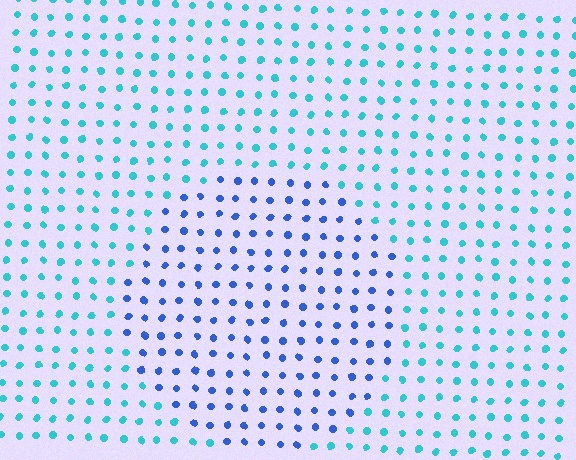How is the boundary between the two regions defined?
The boundary is defined purely by a slight shift in hue (about 41 degrees). Spacing, size, and orientation are identical on both sides.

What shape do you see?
I see a circle.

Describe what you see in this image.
The image is filled with small cyan elements in a uniform arrangement. A circle-shaped region is visible where the elements are tinted to a slightly different hue, forming a subtle color boundary.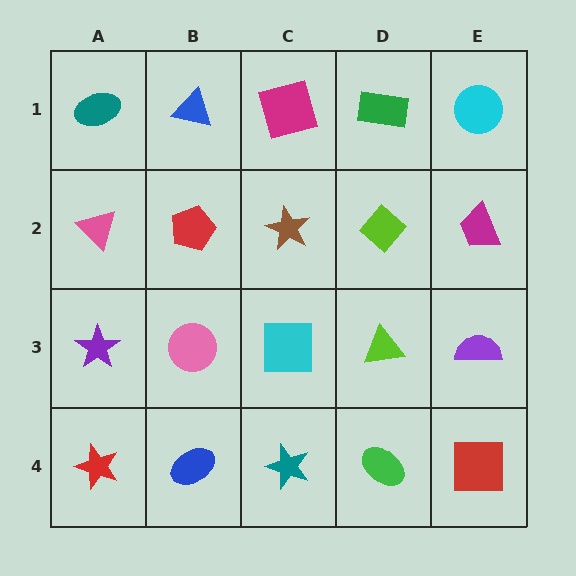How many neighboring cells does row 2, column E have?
3.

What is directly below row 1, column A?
A pink triangle.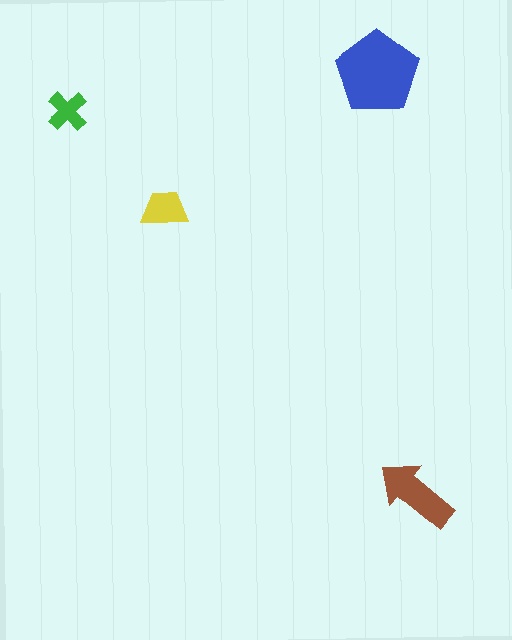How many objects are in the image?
There are 4 objects in the image.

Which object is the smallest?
The green cross.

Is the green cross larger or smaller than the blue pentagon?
Smaller.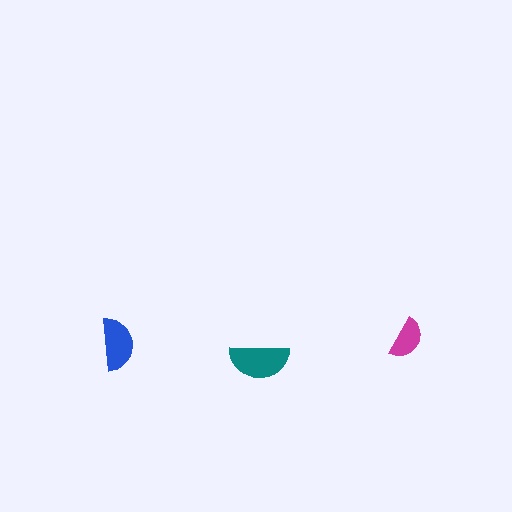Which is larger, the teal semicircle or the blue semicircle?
The teal one.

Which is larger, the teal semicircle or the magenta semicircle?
The teal one.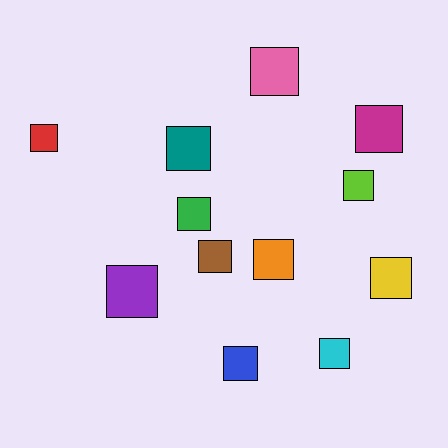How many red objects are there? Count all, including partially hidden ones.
There is 1 red object.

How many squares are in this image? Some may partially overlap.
There are 12 squares.